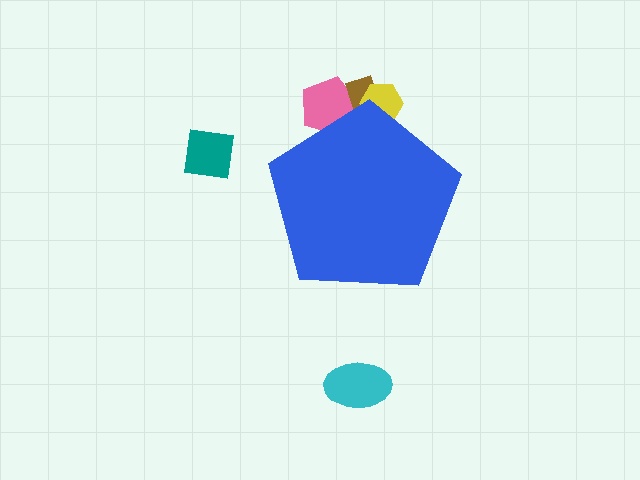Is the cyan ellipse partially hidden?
No, the cyan ellipse is fully visible.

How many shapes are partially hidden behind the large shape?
3 shapes are partially hidden.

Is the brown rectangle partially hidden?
Yes, the brown rectangle is partially hidden behind the blue pentagon.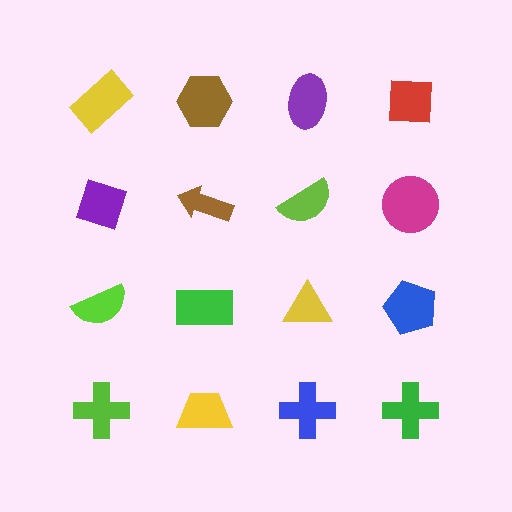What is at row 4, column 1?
A lime cross.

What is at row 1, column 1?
A yellow rectangle.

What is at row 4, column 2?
A yellow trapezoid.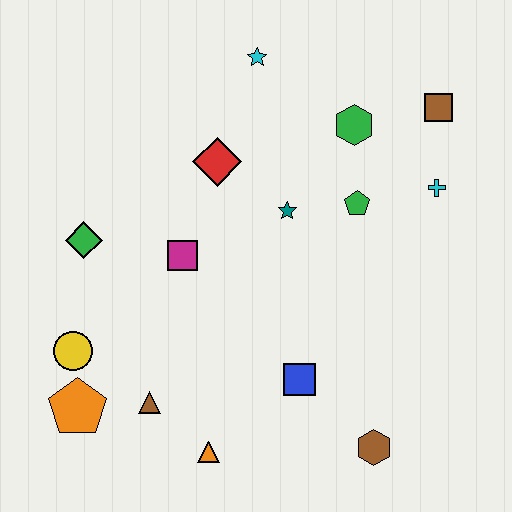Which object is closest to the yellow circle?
The orange pentagon is closest to the yellow circle.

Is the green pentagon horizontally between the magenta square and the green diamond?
No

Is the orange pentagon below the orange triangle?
No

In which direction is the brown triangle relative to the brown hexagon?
The brown triangle is to the left of the brown hexagon.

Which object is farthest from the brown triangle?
The brown square is farthest from the brown triangle.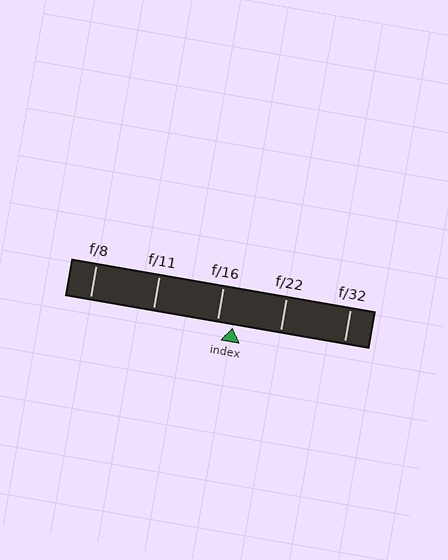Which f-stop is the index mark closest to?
The index mark is closest to f/16.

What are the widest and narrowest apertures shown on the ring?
The widest aperture shown is f/8 and the narrowest is f/32.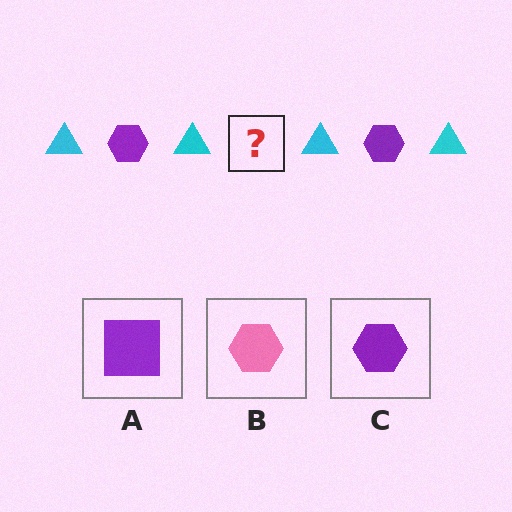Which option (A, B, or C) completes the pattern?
C.